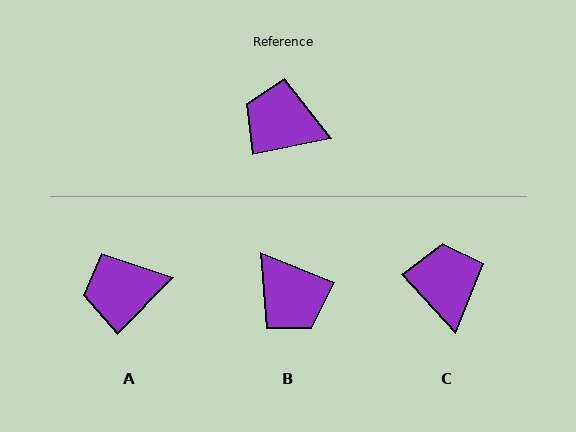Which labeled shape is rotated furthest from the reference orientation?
B, about 146 degrees away.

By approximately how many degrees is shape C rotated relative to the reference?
Approximately 60 degrees clockwise.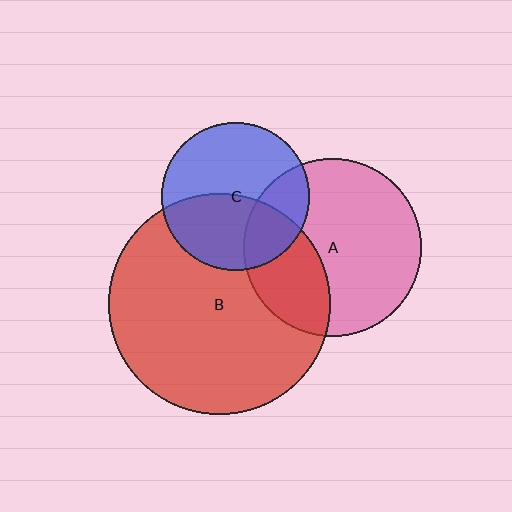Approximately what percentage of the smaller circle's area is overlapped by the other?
Approximately 45%.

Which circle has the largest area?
Circle B (red).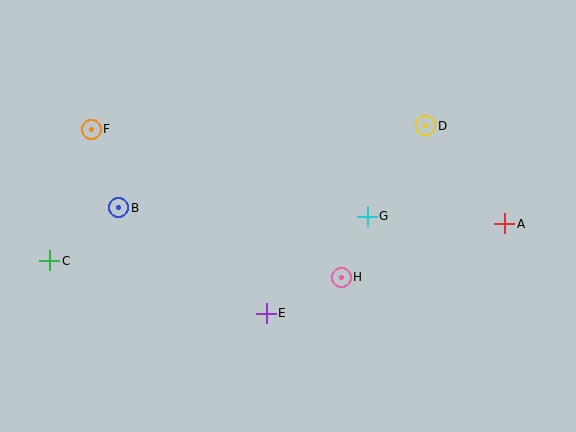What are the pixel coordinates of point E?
Point E is at (266, 313).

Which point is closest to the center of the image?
Point G at (367, 216) is closest to the center.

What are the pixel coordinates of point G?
Point G is at (367, 216).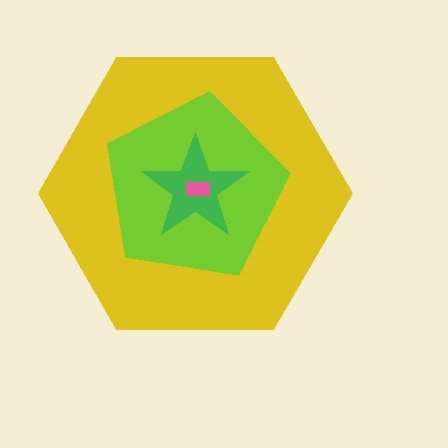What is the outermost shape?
The yellow hexagon.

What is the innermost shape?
The pink rectangle.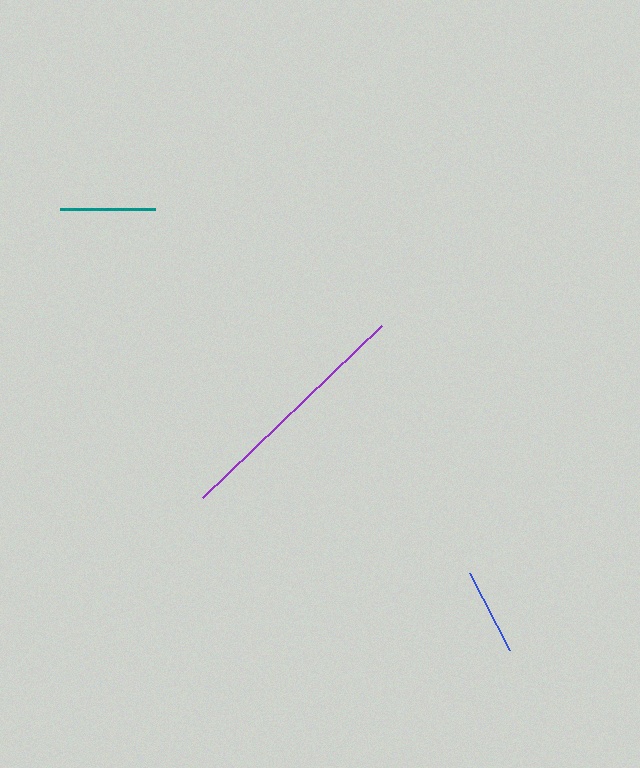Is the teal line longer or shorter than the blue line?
The teal line is longer than the blue line.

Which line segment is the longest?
The purple line is the longest at approximately 248 pixels.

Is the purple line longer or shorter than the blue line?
The purple line is longer than the blue line.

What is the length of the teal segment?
The teal segment is approximately 95 pixels long.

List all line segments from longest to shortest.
From longest to shortest: purple, teal, blue.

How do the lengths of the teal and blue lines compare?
The teal and blue lines are approximately the same length.